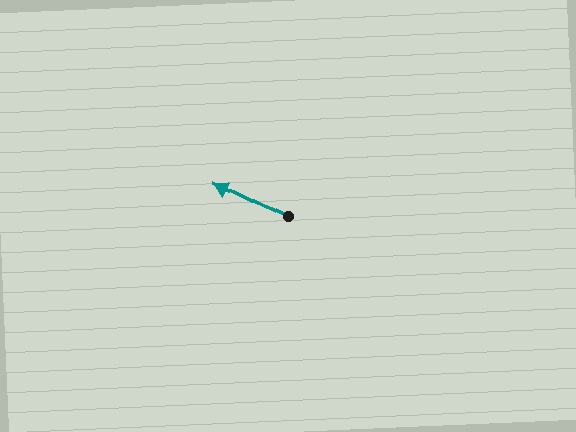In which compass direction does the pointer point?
Northwest.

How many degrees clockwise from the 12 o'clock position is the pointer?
Approximately 296 degrees.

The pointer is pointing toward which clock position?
Roughly 10 o'clock.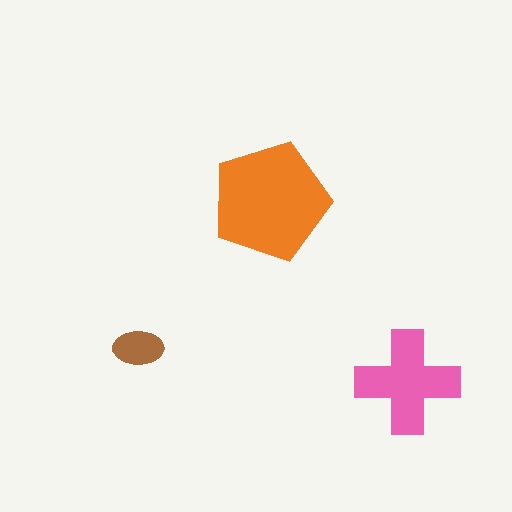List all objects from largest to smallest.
The orange pentagon, the pink cross, the brown ellipse.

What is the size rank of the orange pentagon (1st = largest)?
1st.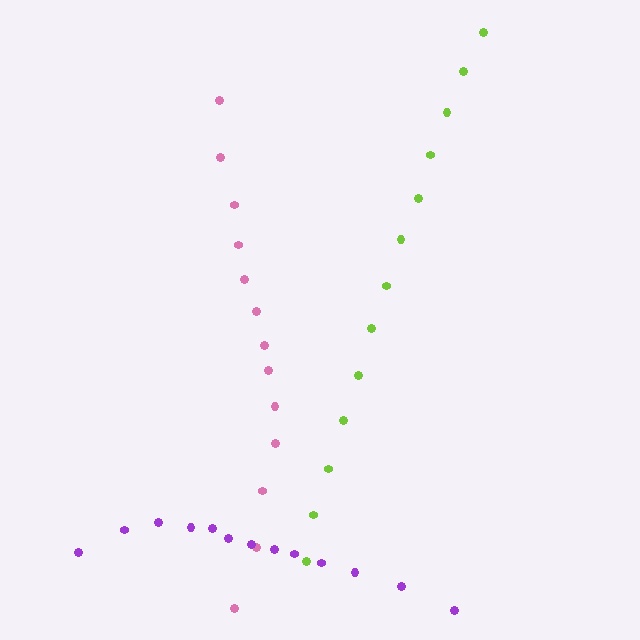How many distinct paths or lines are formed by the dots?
There are 3 distinct paths.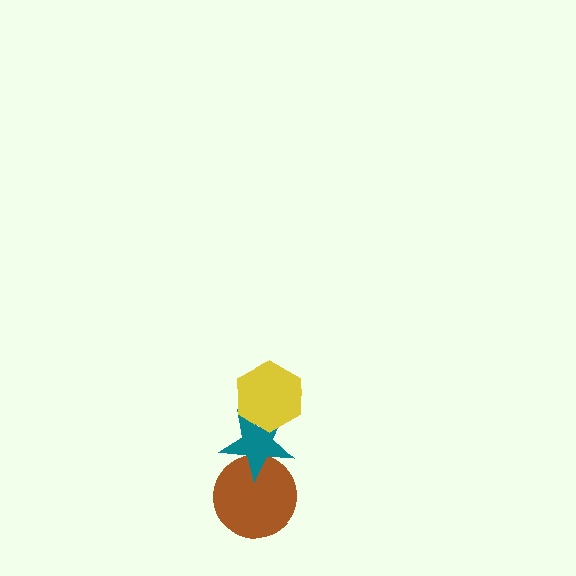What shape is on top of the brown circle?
The teal star is on top of the brown circle.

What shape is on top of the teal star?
The yellow hexagon is on top of the teal star.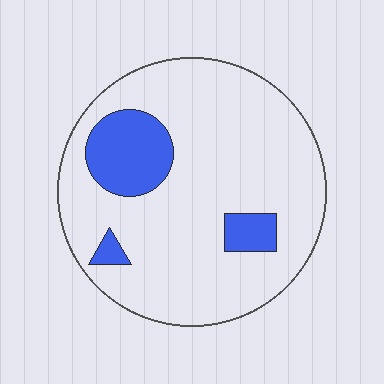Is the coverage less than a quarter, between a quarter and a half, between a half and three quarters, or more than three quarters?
Less than a quarter.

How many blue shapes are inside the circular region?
3.